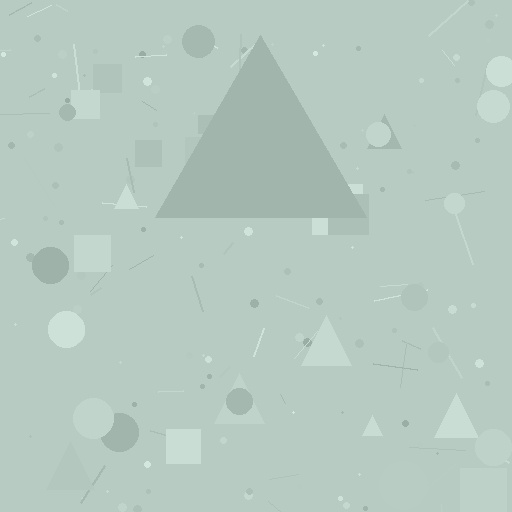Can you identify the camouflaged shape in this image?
The camouflaged shape is a triangle.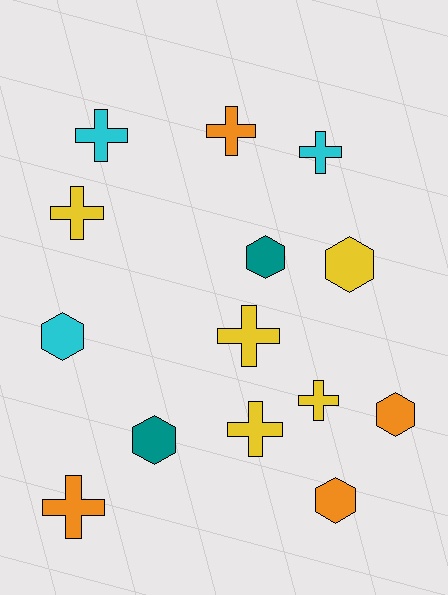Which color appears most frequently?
Yellow, with 5 objects.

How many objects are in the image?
There are 14 objects.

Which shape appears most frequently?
Cross, with 8 objects.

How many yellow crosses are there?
There are 4 yellow crosses.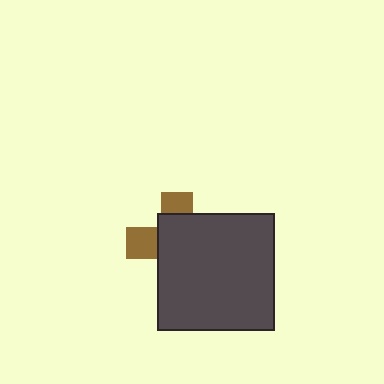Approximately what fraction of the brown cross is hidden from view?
Roughly 69% of the brown cross is hidden behind the dark gray square.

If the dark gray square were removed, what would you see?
You would see the complete brown cross.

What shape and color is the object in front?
The object in front is a dark gray square.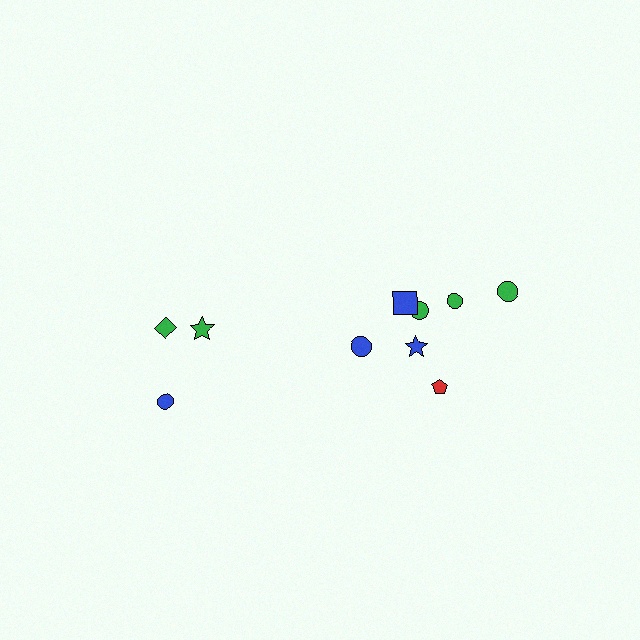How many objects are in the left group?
There are 3 objects.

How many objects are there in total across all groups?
There are 10 objects.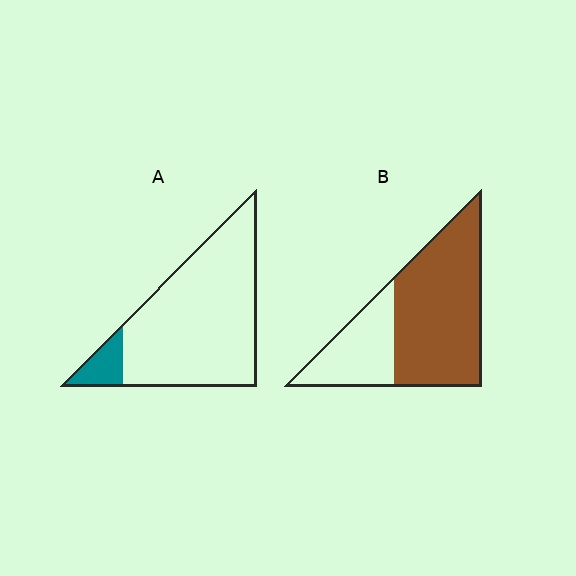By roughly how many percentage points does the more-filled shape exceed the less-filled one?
By roughly 60 percentage points (B over A).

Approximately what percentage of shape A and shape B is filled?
A is approximately 10% and B is approximately 70%.